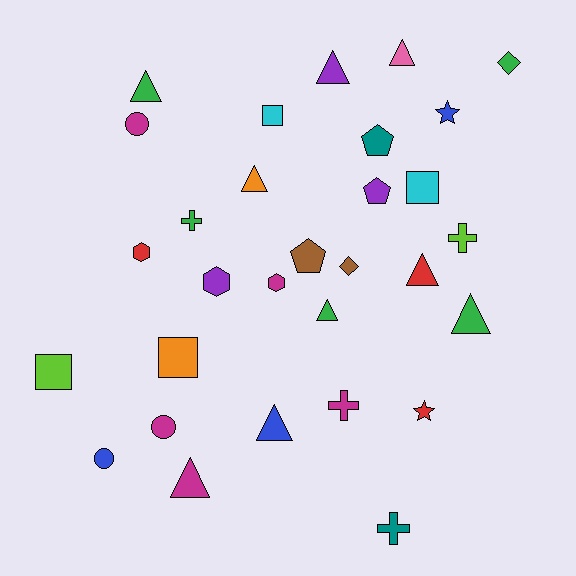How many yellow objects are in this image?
There are no yellow objects.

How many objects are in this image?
There are 30 objects.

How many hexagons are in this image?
There are 3 hexagons.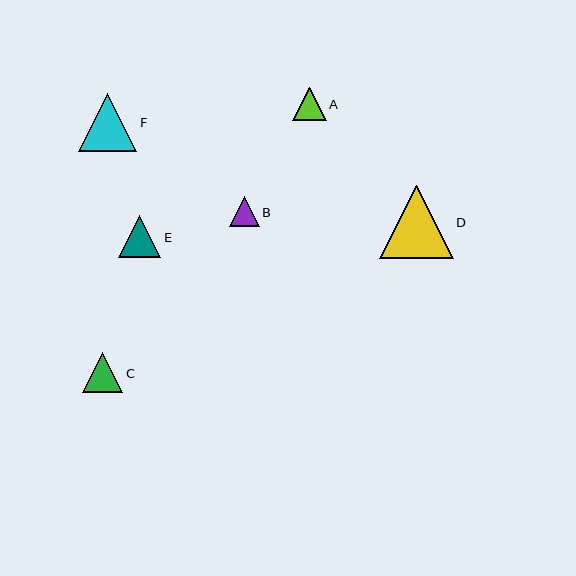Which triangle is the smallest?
Triangle B is the smallest with a size of approximately 30 pixels.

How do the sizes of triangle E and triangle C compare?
Triangle E and triangle C are approximately the same size.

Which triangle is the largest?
Triangle D is the largest with a size of approximately 73 pixels.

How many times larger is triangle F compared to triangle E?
Triangle F is approximately 1.4 times the size of triangle E.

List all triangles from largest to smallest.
From largest to smallest: D, F, E, C, A, B.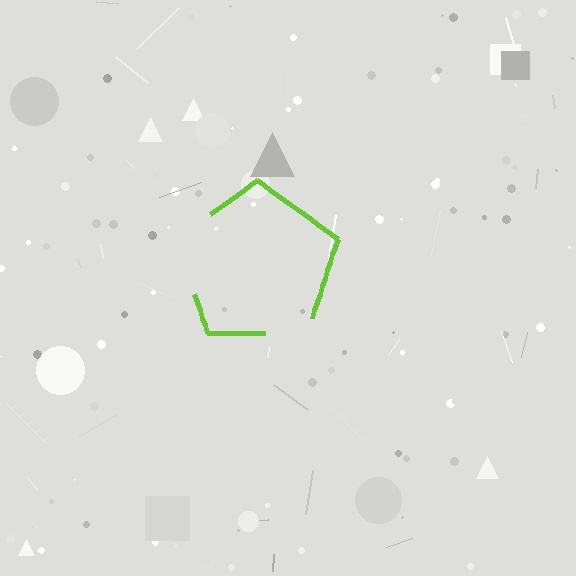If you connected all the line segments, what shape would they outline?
They would outline a pentagon.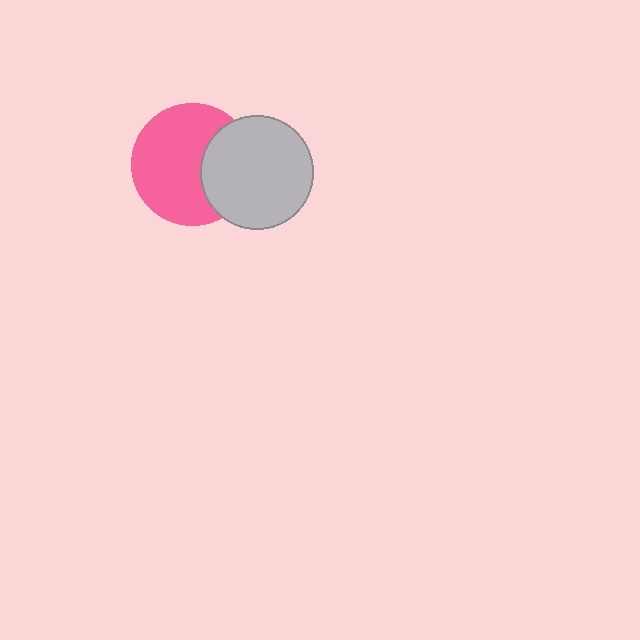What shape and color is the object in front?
The object in front is a light gray circle.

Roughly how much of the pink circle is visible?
Most of it is visible (roughly 68%).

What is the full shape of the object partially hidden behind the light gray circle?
The partially hidden object is a pink circle.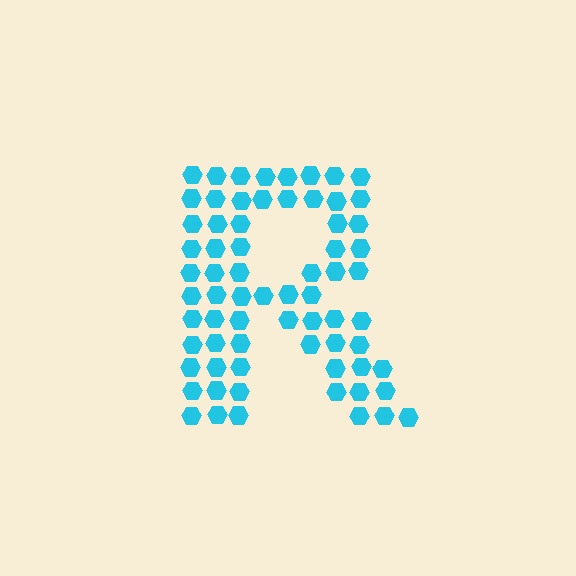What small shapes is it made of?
It is made of small hexagons.